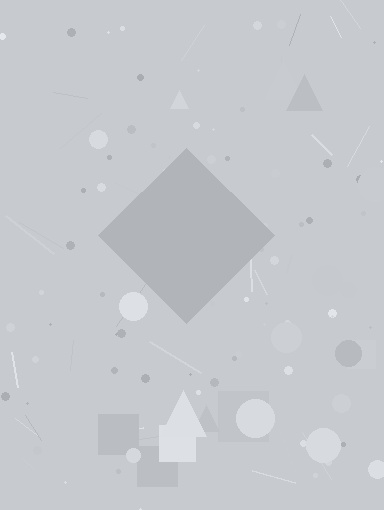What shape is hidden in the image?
A diamond is hidden in the image.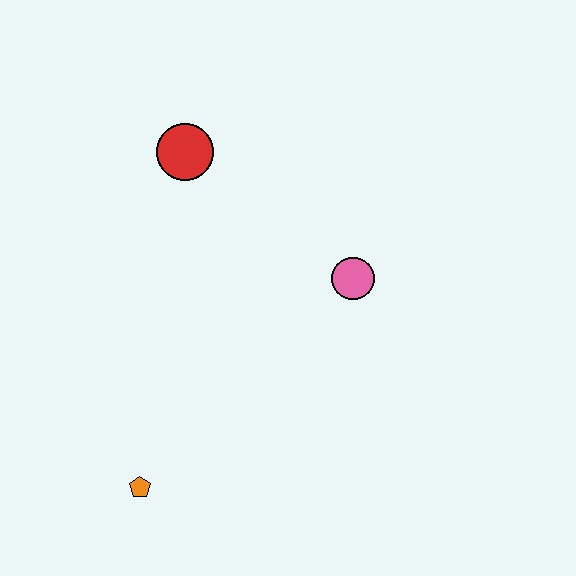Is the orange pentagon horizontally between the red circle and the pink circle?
No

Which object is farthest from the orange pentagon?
The red circle is farthest from the orange pentagon.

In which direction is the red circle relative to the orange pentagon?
The red circle is above the orange pentagon.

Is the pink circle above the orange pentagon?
Yes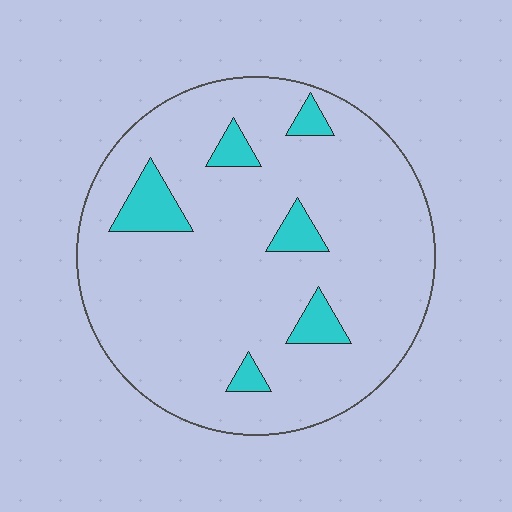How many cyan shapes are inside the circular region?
6.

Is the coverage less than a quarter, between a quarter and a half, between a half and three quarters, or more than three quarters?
Less than a quarter.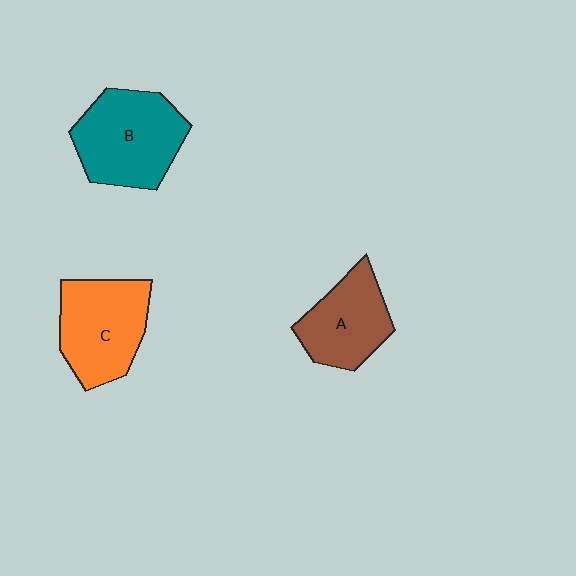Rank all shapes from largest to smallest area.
From largest to smallest: B (teal), C (orange), A (brown).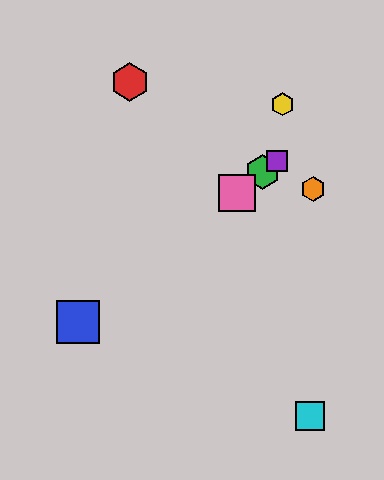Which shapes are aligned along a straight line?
The blue square, the green hexagon, the purple square, the pink square are aligned along a straight line.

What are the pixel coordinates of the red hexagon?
The red hexagon is at (130, 82).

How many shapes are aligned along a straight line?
4 shapes (the blue square, the green hexagon, the purple square, the pink square) are aligned along a straight line.